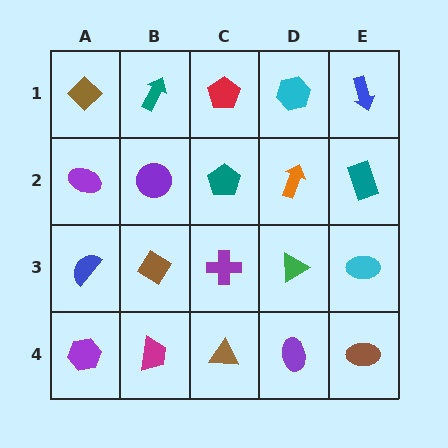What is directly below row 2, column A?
A blue semicircle.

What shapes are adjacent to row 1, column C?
A teal pentagon (row 2, column C), a teal arrow (row 1, column B), a cyan hexagon (row 1, column D).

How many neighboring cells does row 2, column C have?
4.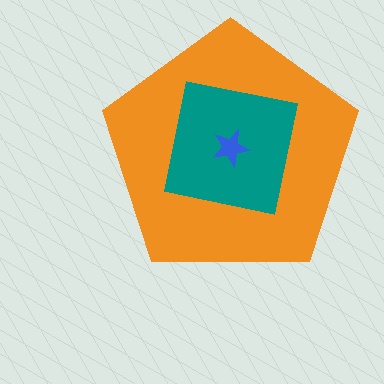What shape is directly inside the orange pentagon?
The teal square.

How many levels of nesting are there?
3.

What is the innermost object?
The blue star.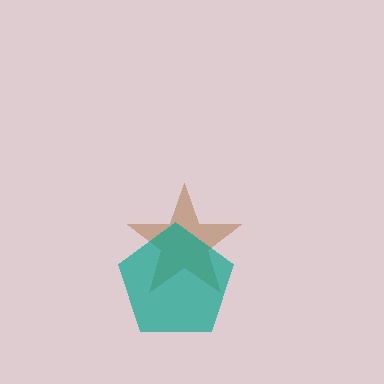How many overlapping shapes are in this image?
There are 2 overlapping shapes in the image.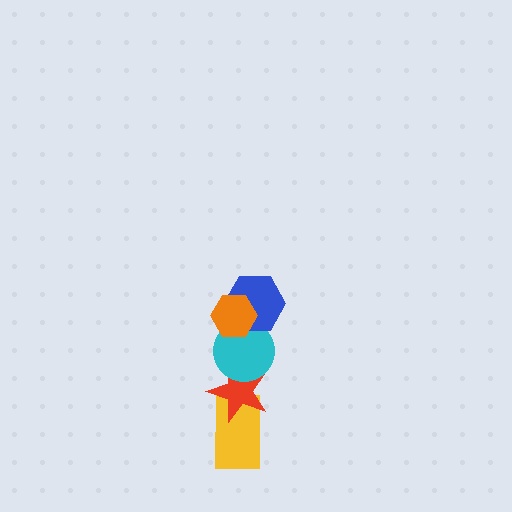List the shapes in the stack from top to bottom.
From top to bottom: the orange hexagon, the blue hexagon, the cyan circle, the red star, the yellow rectangle.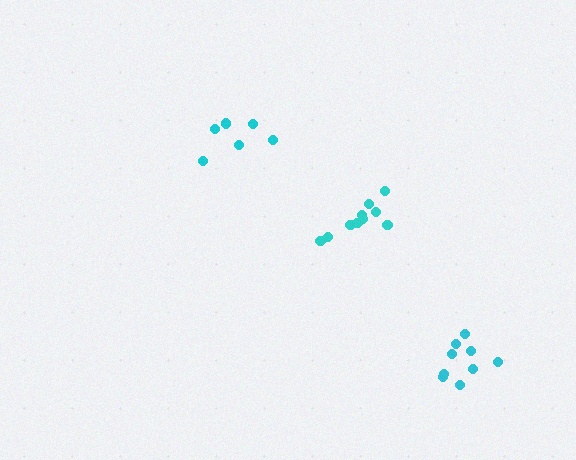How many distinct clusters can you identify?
There are 3 distinct clusters.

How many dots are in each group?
Group 1: 10 dots, Group 2: 6 dots, Group 3: 9 dots (25 total).